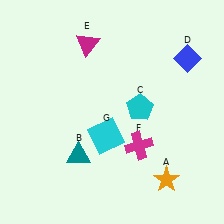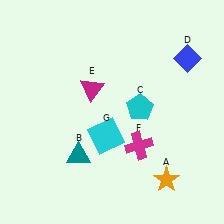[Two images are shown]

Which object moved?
The magenta triangle (E) moved down.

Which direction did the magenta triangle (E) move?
The magenta triangle (E) moved down.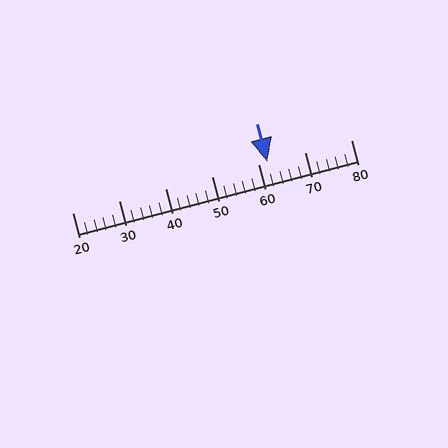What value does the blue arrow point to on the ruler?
The blue arrow points to approximately 62.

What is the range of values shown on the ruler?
The ruler shows values from 20 to 80.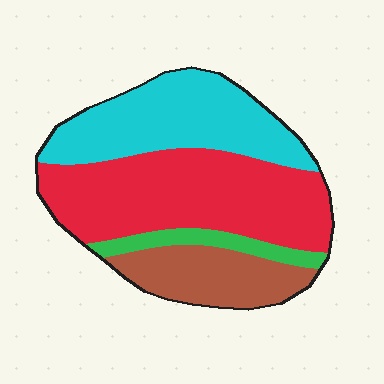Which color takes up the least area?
Green, at roughly 10%.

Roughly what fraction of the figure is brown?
Brown covers roughly 20% of the figure.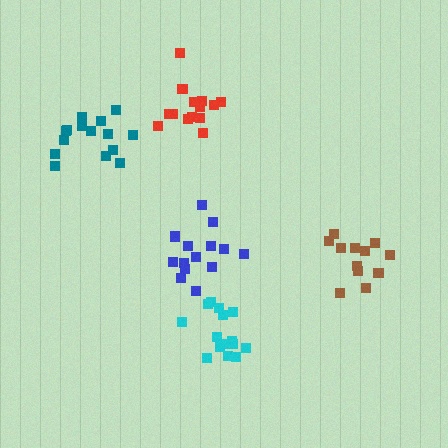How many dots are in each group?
Group 1: 14 dots, Group 2: 15 dots, Group 3: 15 dots, Group 4: 12 dots, Group 5: 14 dots (70 total).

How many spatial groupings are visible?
There are 5 spatial groupings.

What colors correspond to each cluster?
The clusters are colored: blue, cyan, teal, brown, red.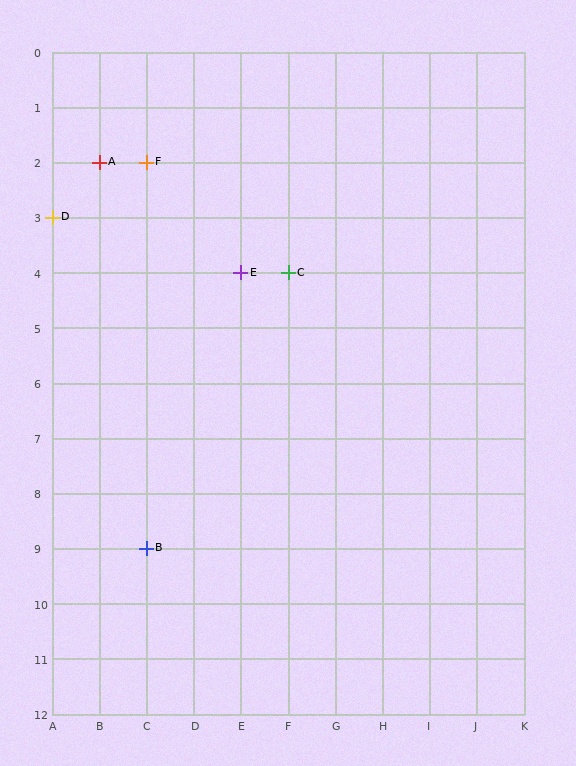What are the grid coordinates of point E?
Point E is at grid coordinates (E, 4).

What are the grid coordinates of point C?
Point C is at grid coordinates (F, 4).